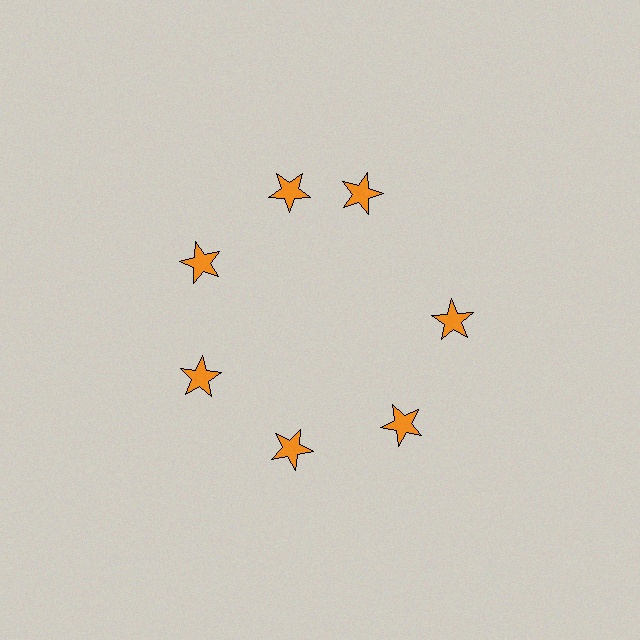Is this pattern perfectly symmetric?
No. The 7 orange stars are arranged in a ring, but one element near the 1 o'clock position is rotated out of alignment along the ring, breaking the 7-fold rotational symmetry.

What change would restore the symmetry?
The symmetry would be restored by rotating it back into even spacing with its neighbors so that all 7 stars sit at equal angles and equal distance from the center.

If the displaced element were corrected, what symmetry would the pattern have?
It would have 7-fold rotational symmetry — the pattern would map onto itself every 51 degrees.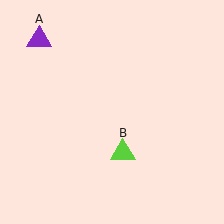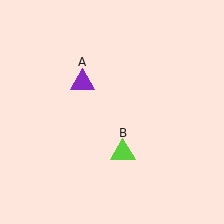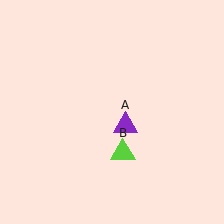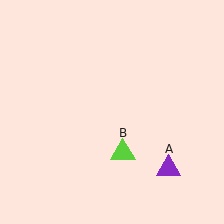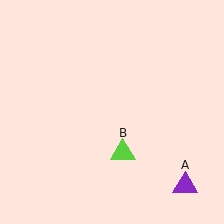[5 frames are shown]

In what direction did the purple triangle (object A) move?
The purple triangle (object A) moved down and to the right.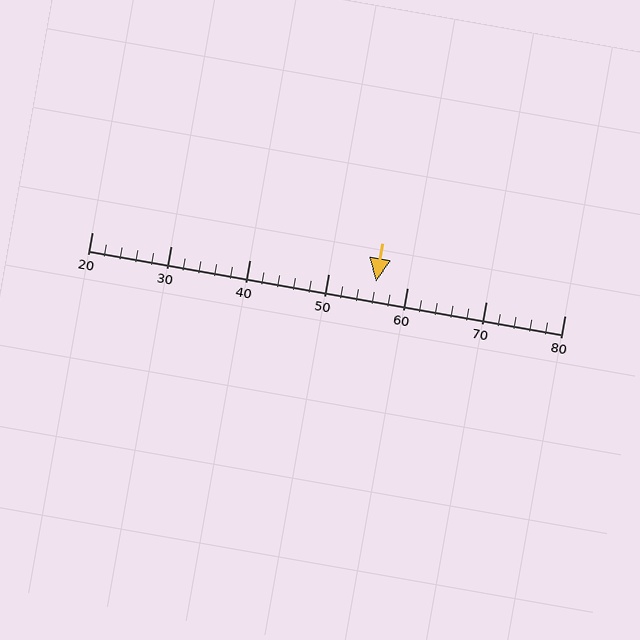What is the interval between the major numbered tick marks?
The major tick marks are spaced 10 units apart.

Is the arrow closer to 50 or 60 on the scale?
The arrow is closer to 60.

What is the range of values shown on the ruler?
The ruler shows values from 20 to 80.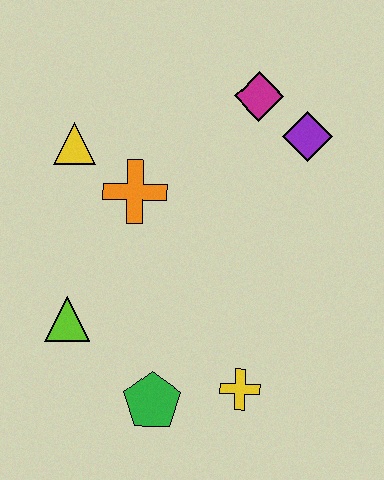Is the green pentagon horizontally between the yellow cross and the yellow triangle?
Yes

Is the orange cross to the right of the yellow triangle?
Yes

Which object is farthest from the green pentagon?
The magenta diamond is farthest from the green pentagon.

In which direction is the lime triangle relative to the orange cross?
The lime triangle is below the orange cross.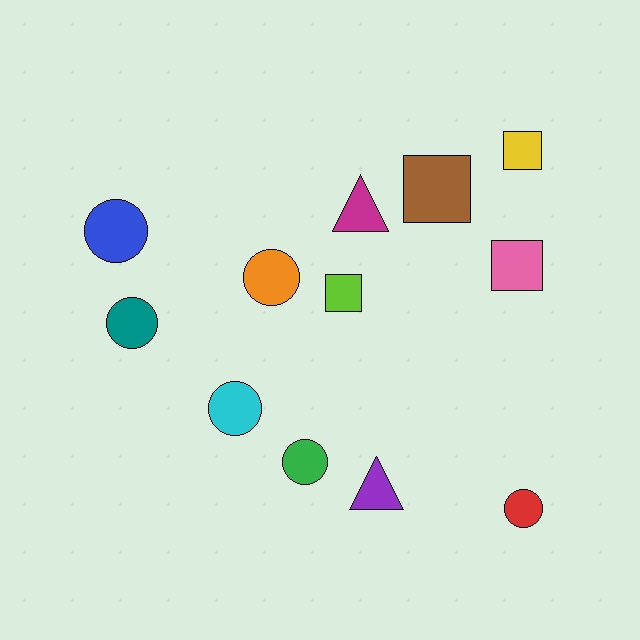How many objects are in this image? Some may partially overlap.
There are 12 objects.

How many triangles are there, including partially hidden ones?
There are 2 triangles.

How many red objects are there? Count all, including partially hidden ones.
There is 1 red object.